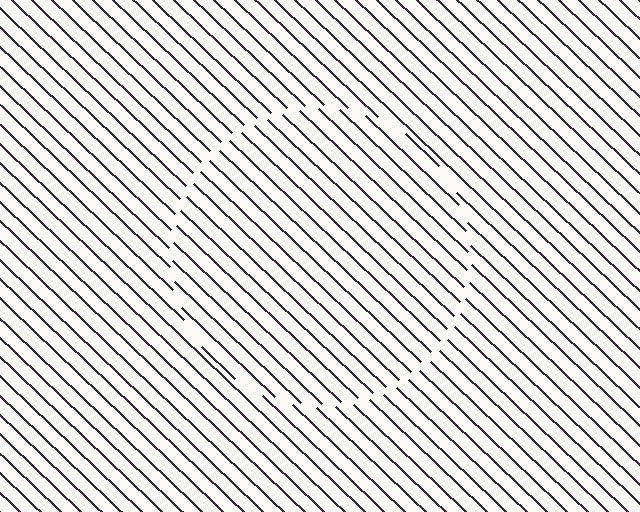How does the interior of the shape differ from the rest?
The interior of the shape contains the same grating, shifted by half a period — the contour is defined by the phase discontinuity where line-ends from the inner and outer gratings abut.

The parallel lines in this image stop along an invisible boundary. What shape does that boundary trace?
An illusory circle. The interior of the shape contains the same grating, shifted by half a period — the contour is defined by the phase discontinuity where line-ends from the inner and outer gratings abut.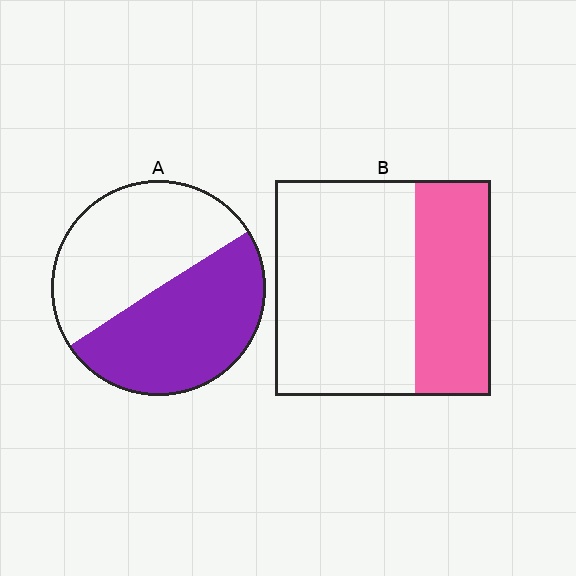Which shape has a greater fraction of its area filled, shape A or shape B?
Shape A.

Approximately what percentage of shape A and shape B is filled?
A is approximately 50% and B is approximately 35%.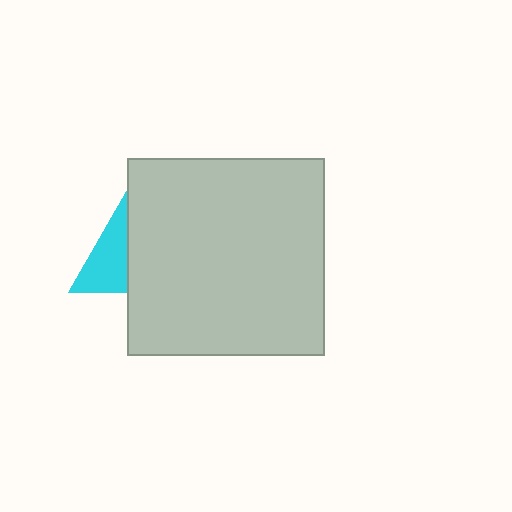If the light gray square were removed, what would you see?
You would see the complete cyan triangle.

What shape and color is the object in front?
The object in front is a light gray square.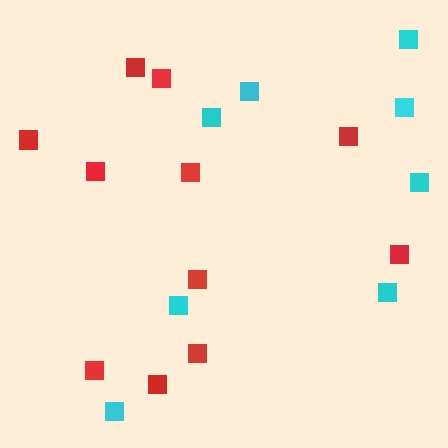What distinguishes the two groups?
There are 2 groups: one group of red squares (11) and one group of cyan squares (8).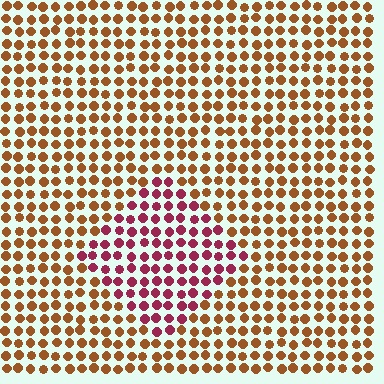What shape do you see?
I see a diamond.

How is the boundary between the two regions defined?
The boundary is defined purely by a slight shift in hue (about 46 degrees). Spacing, size, and orientation are identical on both sides.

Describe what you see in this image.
The image is filled with small brown elements in a uniform arrangement. A diamond-shaped region is visible where the elements are tinted to a slightly different hue, forming a subtle color boundary.